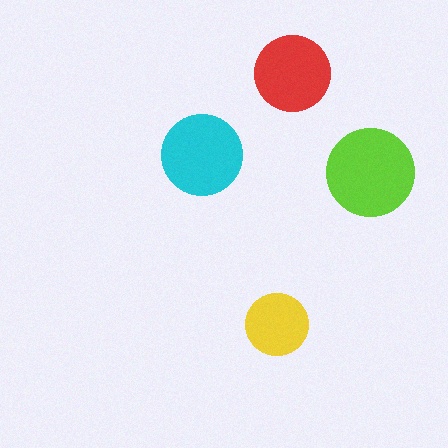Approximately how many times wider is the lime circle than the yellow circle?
About 1.5 times wider.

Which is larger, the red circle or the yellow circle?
The red one.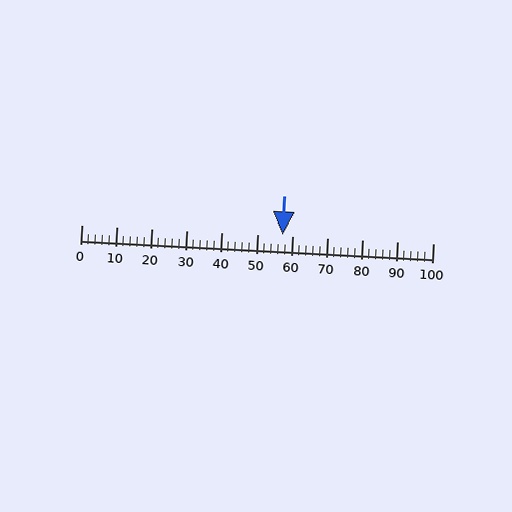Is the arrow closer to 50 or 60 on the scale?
The arrow is closer to 60.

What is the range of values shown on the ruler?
The ruler shows values from 0 to 100.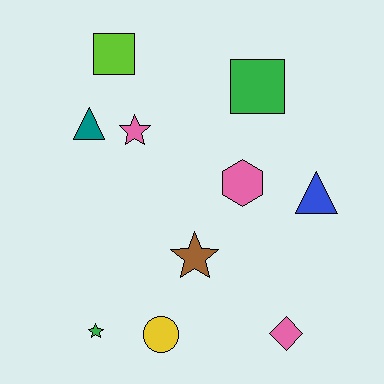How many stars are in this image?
There are 3 stars.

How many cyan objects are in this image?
There are no cyan objects.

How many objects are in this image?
There are 10 objects.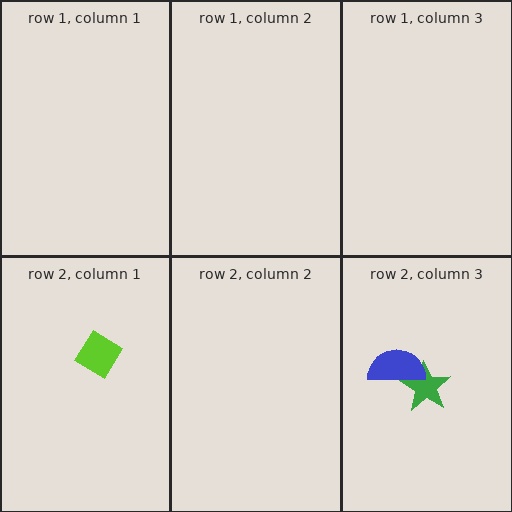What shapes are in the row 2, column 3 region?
The green star, the blue semicircle.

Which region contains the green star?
The row 2, column 3 region.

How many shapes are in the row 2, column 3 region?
2.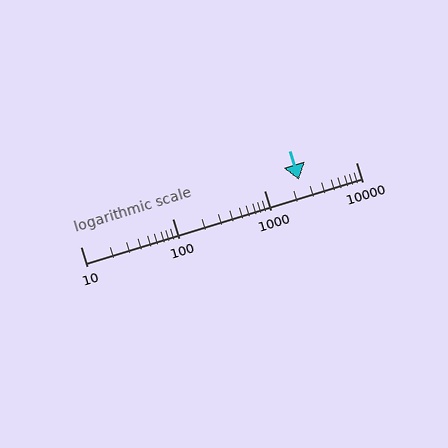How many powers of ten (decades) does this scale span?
The scale spans 3 decades, from 10 to 10000.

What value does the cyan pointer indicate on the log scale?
The pointer indicates approximately 2400.